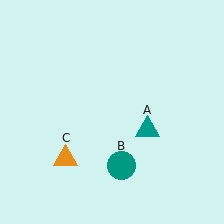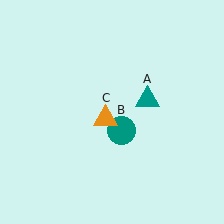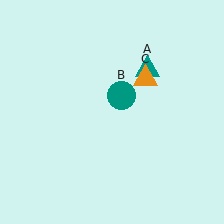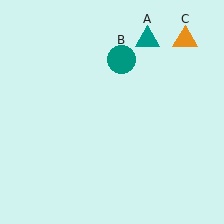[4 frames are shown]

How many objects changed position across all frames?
3 objects changed position: teal triangle (object A), teal circle (object B), orange triangle (object C).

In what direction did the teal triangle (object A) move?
The teal triangle (object A) moved up.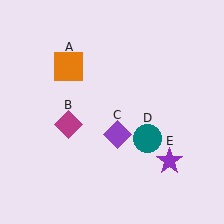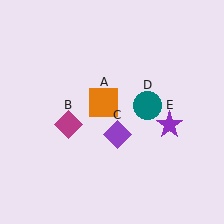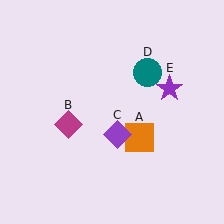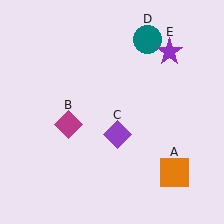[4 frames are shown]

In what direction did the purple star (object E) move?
The purple star (object E) moved up.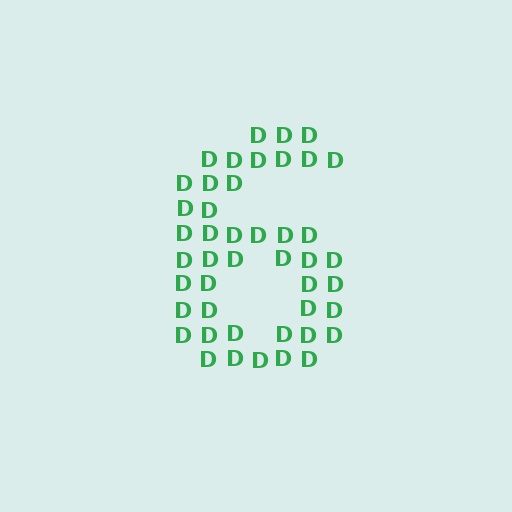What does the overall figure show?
The overall figure shows the digit 6.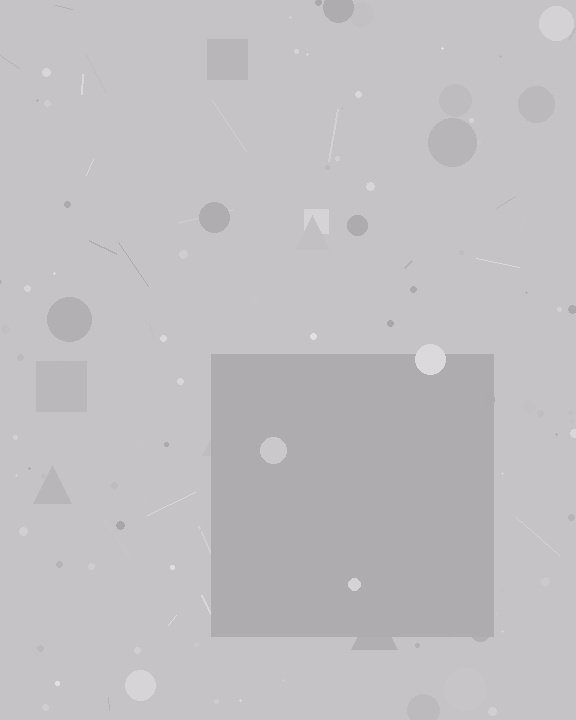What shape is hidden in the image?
A square is hidden in the image.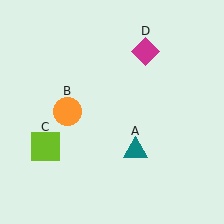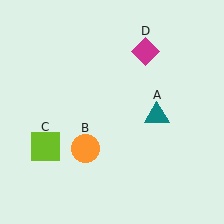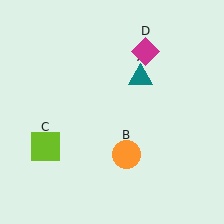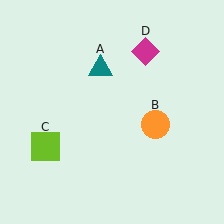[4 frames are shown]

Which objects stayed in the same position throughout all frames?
Lime square (object C) and magenta diamond (object D) remained stationary.